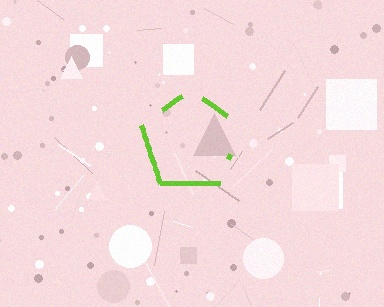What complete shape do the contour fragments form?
The contour fragments form a pentagon.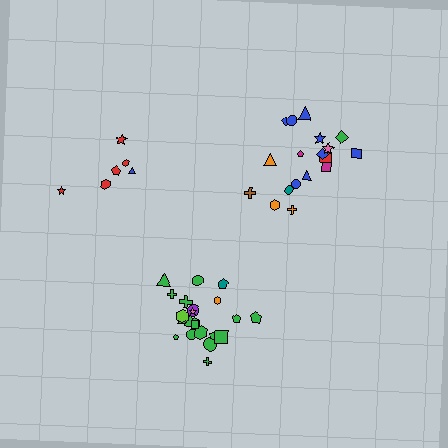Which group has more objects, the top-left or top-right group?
The top-right group.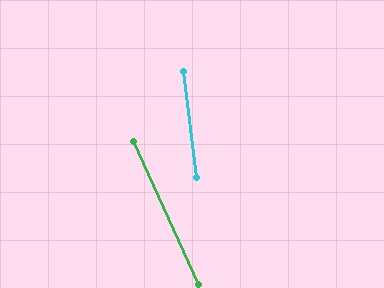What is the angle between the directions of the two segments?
Approximately 18 degrees.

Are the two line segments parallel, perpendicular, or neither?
Neither parallel nor perpendicular — they differ by about 18°.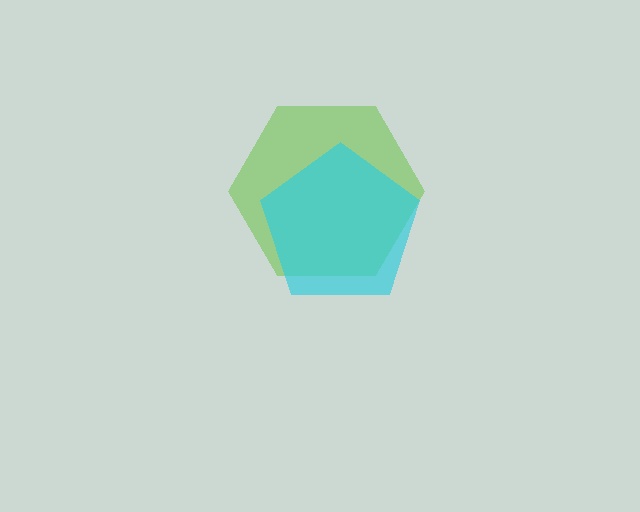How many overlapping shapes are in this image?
There are 2 overlapping shapes in the image.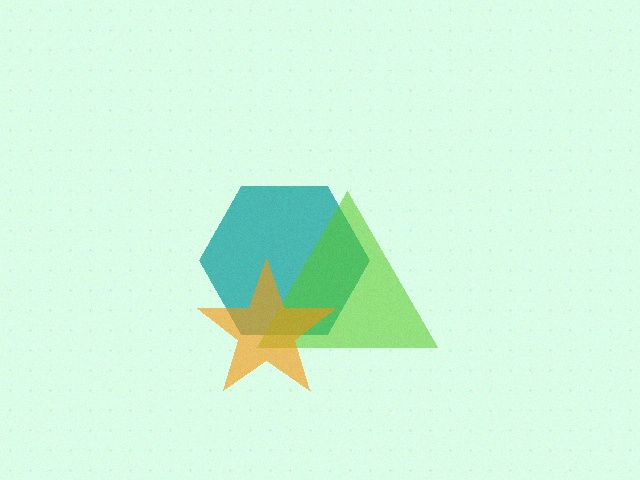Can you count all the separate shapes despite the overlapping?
Yes, there are 3 separate shapes.